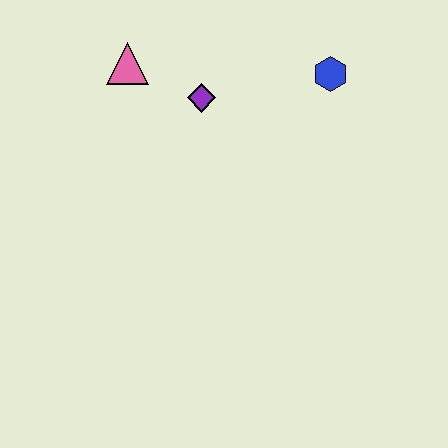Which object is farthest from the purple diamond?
The blue hexagon is farthest from the purple diamond.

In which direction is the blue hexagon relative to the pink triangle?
The blue hexagon is to the right of the pink triangle.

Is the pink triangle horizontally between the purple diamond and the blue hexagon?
No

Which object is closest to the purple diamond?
The pink triangle is closest to the purple diamond.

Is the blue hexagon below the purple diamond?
No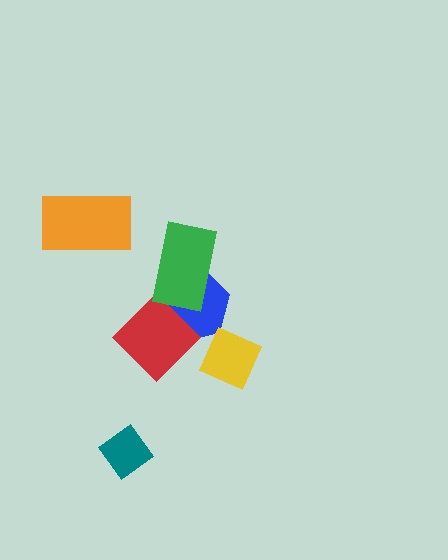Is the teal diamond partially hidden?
No, no other shape covers it.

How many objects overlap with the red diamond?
2 objects overlap with the red diamond.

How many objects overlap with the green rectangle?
2 objects overlap with the green rectangle.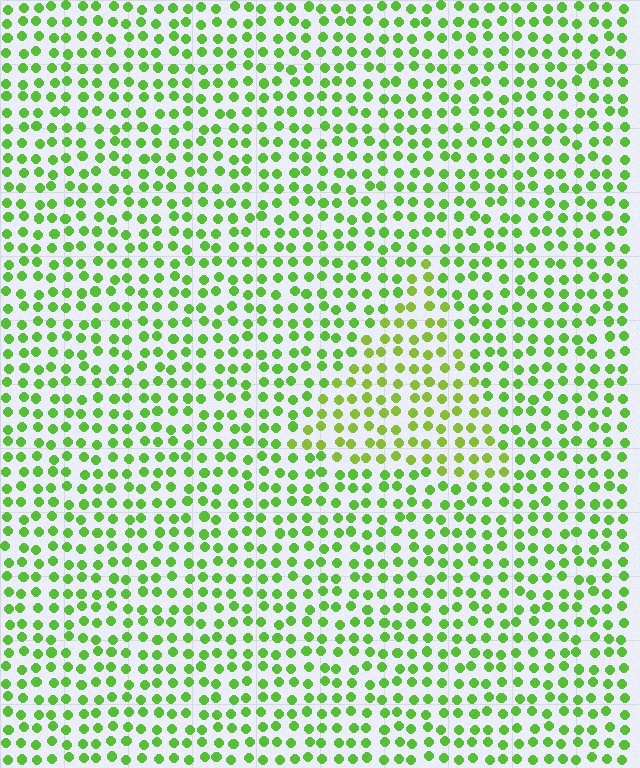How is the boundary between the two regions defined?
The boundary is defined purely by a slight shift in hue (about 21 degrees). Spacing, size, and orientation are identical on both sides.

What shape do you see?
I see a triangle.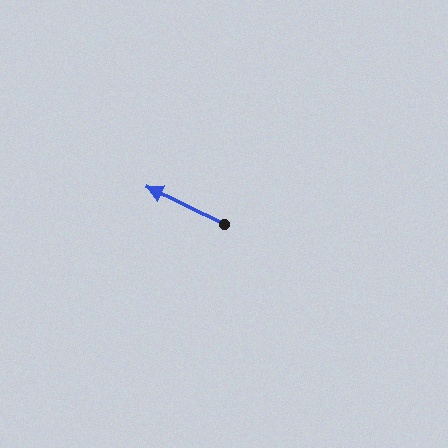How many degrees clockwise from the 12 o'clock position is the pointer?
Approximately 296 degrees.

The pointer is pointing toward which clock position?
Roughly 10 o'clock.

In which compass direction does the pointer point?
Northwest.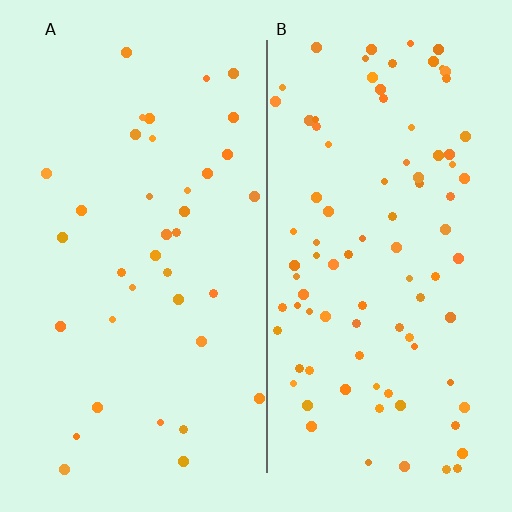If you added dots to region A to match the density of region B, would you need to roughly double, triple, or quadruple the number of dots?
Approximately double.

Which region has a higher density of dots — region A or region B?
B (the right).